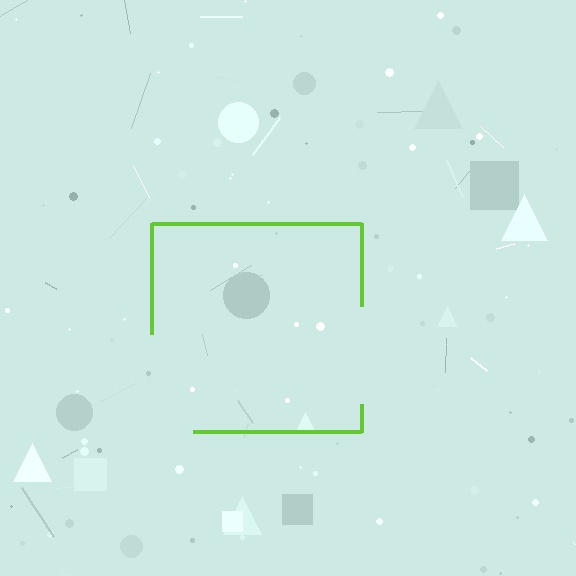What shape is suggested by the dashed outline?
The dashed outline suggests a square.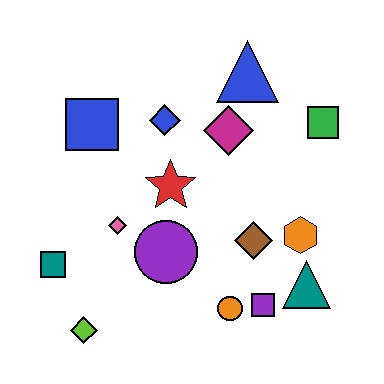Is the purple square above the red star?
No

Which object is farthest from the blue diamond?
The lime diamond is farthest from the blue diamond.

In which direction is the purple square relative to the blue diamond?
The purple square is below the blue diamond.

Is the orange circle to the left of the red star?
No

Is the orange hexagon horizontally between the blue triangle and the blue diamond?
No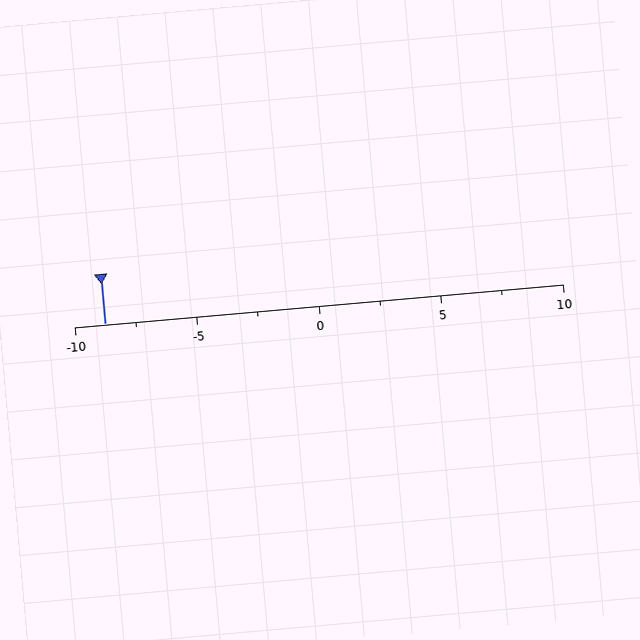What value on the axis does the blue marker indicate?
The marker indicates approximately -8.8.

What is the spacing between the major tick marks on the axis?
The major ticks are spaced 5 apart.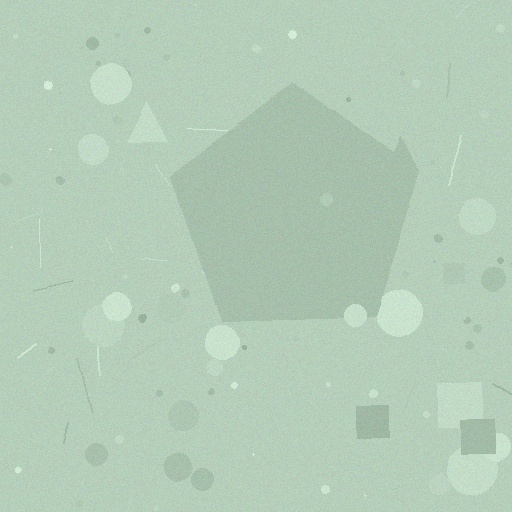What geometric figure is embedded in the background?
A pentagon is embedded in the background.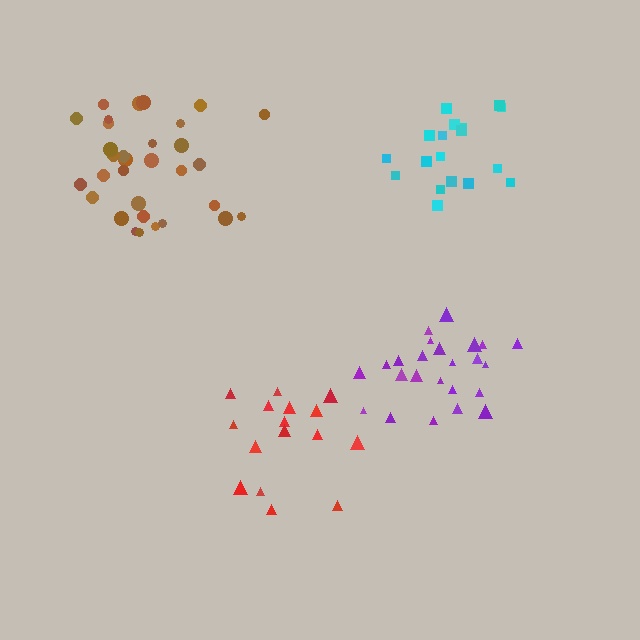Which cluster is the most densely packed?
Purple.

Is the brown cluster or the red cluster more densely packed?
Brown.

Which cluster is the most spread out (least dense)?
Red.